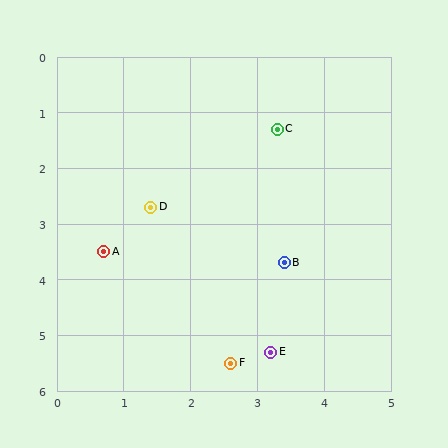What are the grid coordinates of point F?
Point F is at approximately (2.6, 5.5).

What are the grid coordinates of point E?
Point E is at approximately (3.2, 5.3).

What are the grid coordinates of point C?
Point C is at approximately (3.3, 1.3).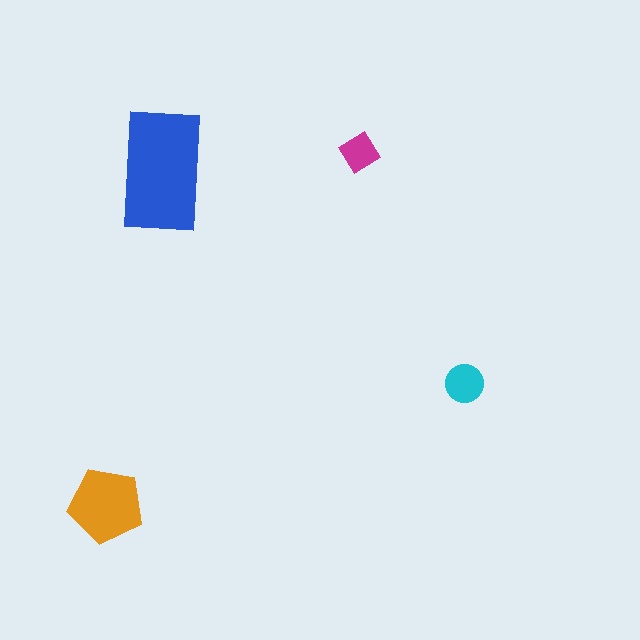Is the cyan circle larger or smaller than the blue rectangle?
Smaller.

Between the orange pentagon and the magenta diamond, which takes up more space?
The orange pentagon.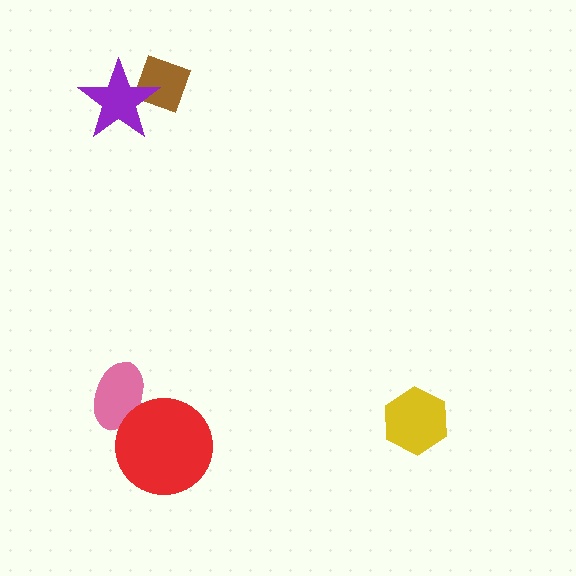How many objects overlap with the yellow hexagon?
0 objects overlap with the yellow hexagon.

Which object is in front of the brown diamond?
The purple star is in front of the brown diamond.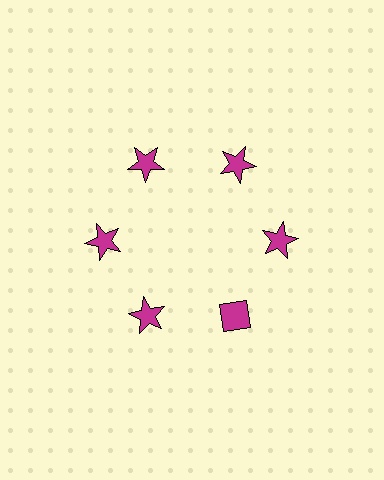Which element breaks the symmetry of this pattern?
The magenta diamond at roughly the 5 o'clock position breaks the symmetry. All other shapes are magenta stars.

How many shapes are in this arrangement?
There are 6 shapes arranged in a ring pattern.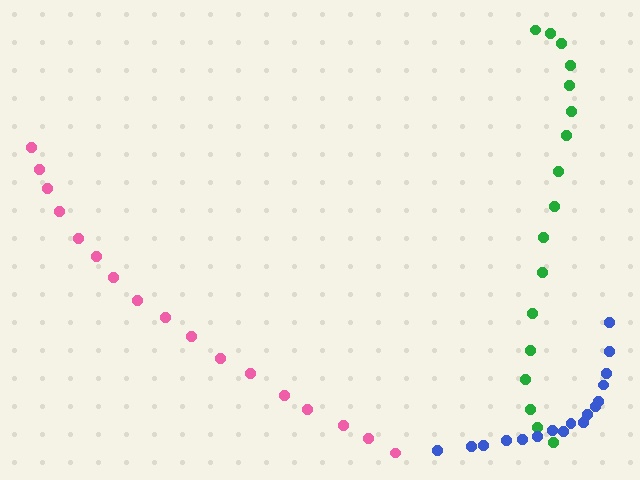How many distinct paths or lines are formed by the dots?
There are 3 distinct paths.